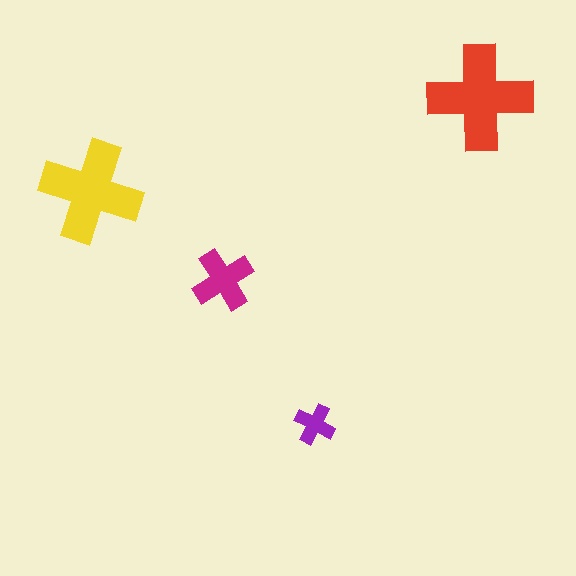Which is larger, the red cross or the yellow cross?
The red one.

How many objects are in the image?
There are 4 objects in the image.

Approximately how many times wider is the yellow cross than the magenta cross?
About 1.5 times wider.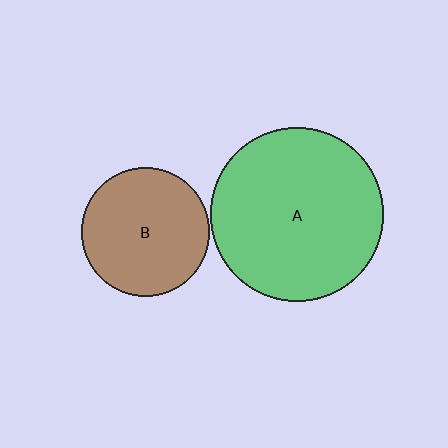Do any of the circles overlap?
No, none of the circles overlap.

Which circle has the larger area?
Circle A (green).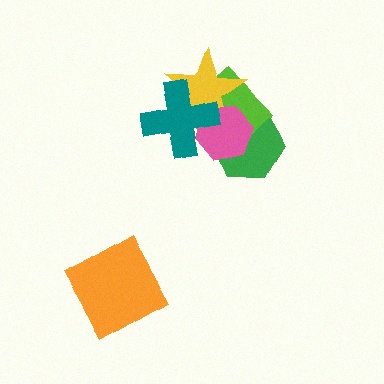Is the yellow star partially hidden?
Yes, it is partially covered by another shape.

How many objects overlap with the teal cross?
3 objects overlap with the teal cross.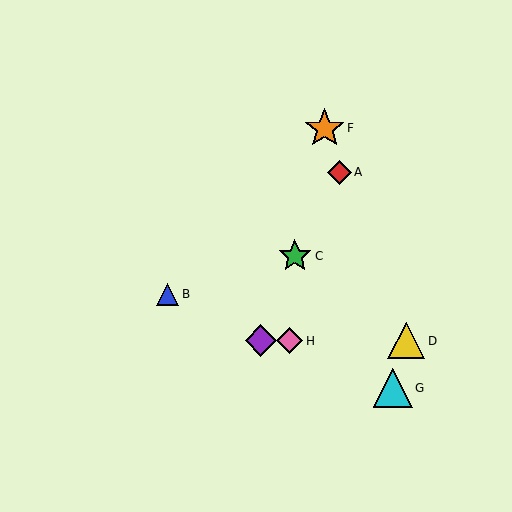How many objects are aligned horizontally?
3 objects (D, E, H) are aligned horizontally.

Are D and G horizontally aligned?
No, D is at y≈341 and G is at y≈388.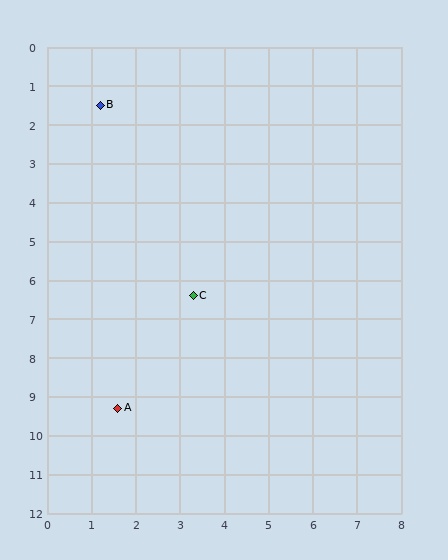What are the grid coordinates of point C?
Point C is at approximately (3.3, 6.4).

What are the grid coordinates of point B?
Point B is at approximately (1.2, 1.5).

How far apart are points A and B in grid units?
Points A and B are about 7.8 grid units apart.